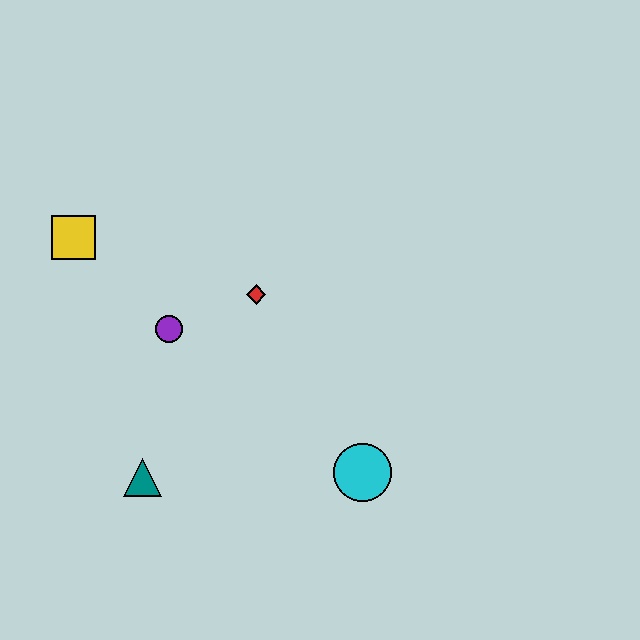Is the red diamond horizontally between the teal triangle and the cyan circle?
Yes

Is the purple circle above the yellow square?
No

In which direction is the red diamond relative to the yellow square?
The red diamond is to the right of the yellow square.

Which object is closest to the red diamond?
The purple circle is closest to the red diamond.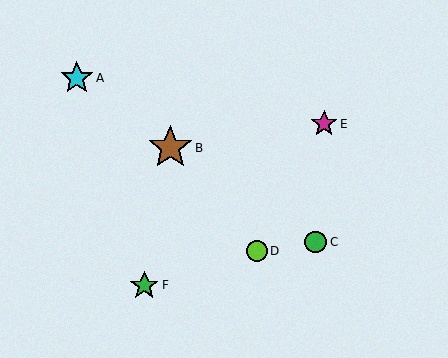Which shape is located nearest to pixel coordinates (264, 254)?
The lime circle (labeled D) at (257, 251) is nearest to that location.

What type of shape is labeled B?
Shape B is a brown star.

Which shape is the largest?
The brown star (labeled B) is the largest.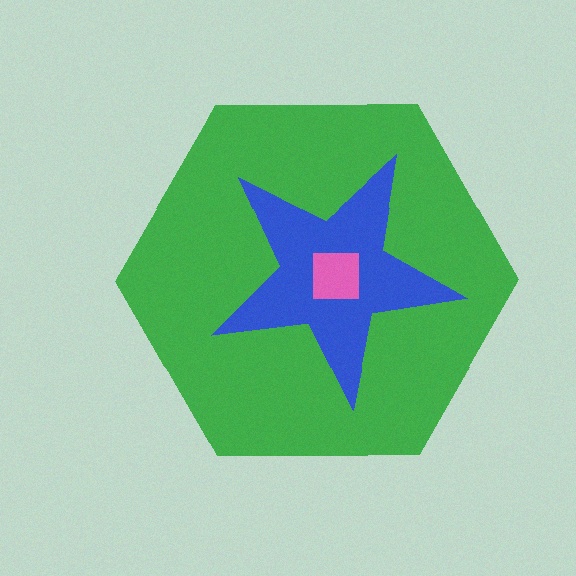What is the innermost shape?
The pink square.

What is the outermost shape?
The green hexagon.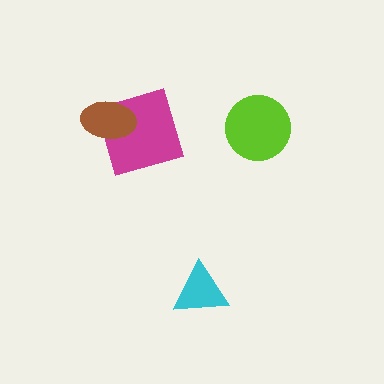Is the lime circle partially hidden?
No, no other shape covers it.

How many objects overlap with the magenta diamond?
1 object overlaps with the magenta diamond.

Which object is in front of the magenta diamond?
The brown ellipse is in front of the magenta diamond.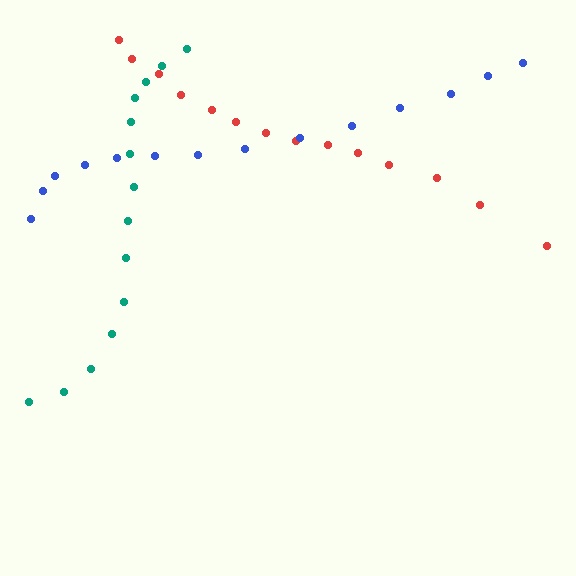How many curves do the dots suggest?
There are 3 distinct paths.